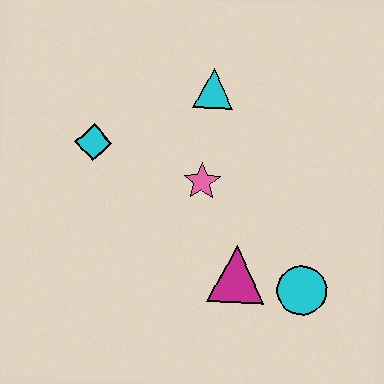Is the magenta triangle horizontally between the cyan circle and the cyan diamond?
Yes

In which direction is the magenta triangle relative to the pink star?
The magenta triangle is below the pink star.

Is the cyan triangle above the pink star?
Yes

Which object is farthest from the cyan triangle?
The cyan circle is farthest from the cyan triangle.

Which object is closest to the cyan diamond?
The pink star is closest to the cyan diamond.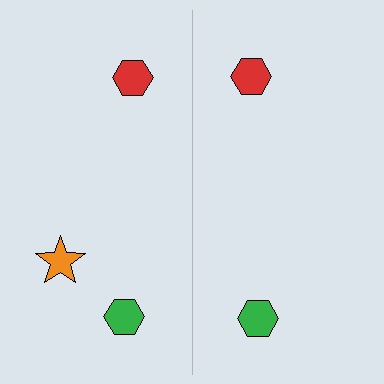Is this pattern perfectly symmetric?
No, the pattern is not perfectly symmetric. A orange star is missing from the right side.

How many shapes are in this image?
There are 5 shapes in this image.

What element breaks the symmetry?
A orange star is missing from the right side.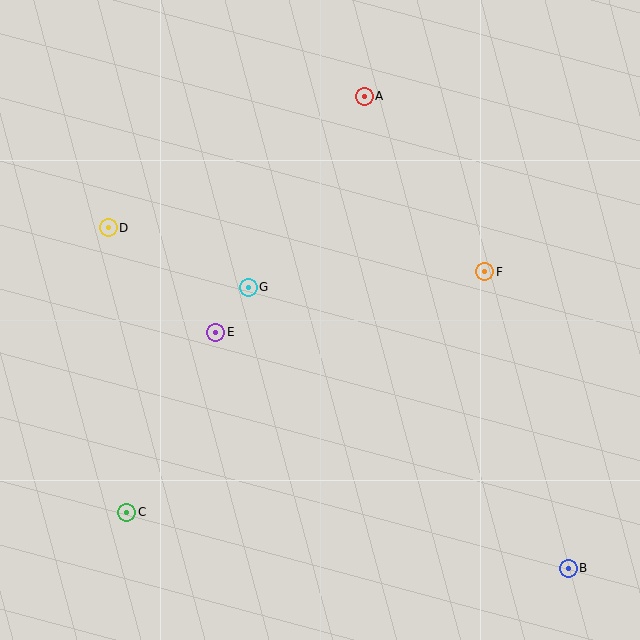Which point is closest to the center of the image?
Point G at (248, 287) is closest to the center.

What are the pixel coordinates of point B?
Point B is at (568, 568).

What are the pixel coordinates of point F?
Point F is at (485, 272).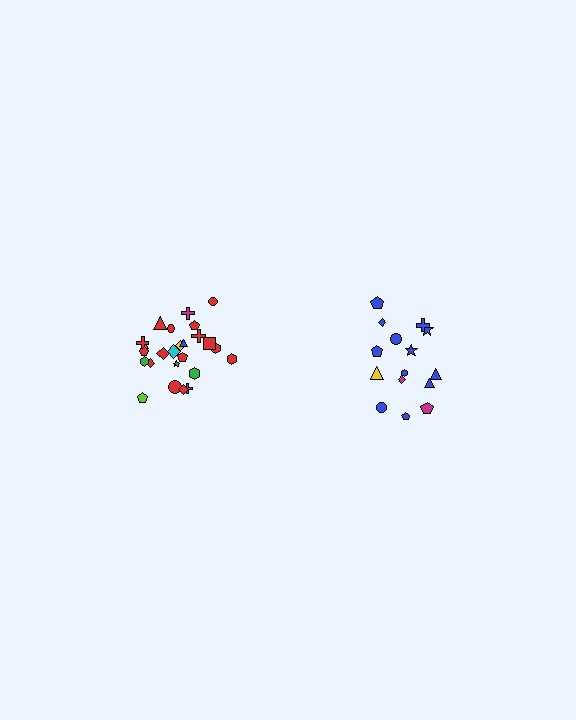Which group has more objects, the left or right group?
The left group.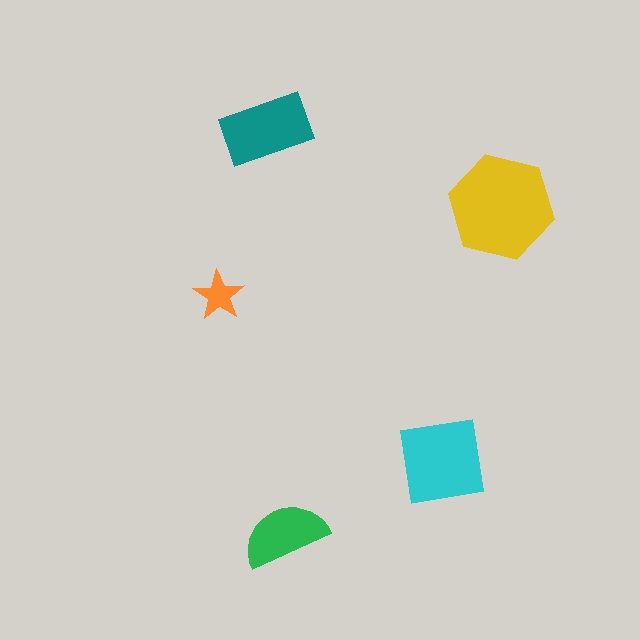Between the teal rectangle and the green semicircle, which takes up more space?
The teal rectangle.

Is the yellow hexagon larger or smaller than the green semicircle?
Larger.